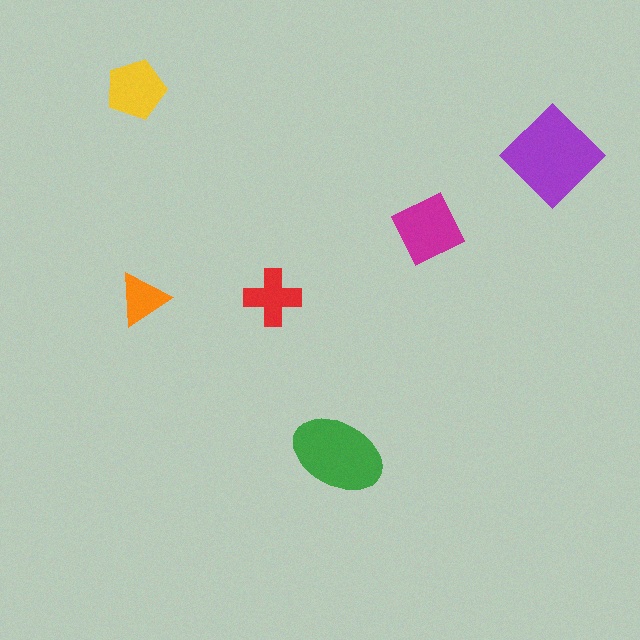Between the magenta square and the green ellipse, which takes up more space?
The green ellipse.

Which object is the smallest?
The orange triangle.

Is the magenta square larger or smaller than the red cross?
Larger.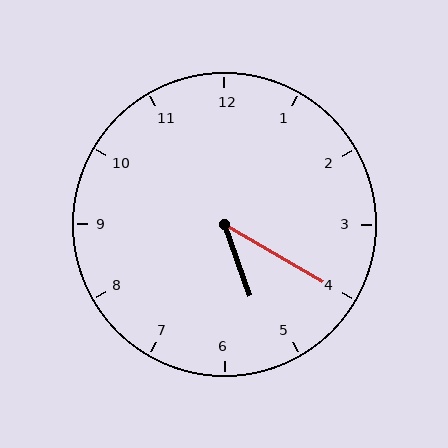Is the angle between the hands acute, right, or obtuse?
It is acute.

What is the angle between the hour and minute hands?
Approximately 40 degrees.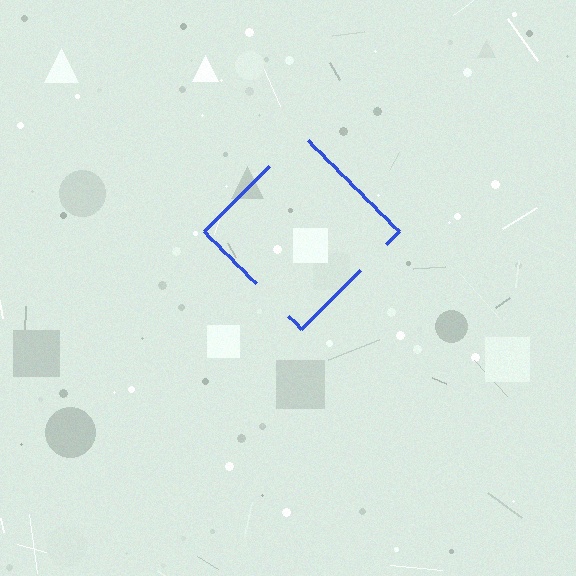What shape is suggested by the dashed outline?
The dashed outline suggests a diamond.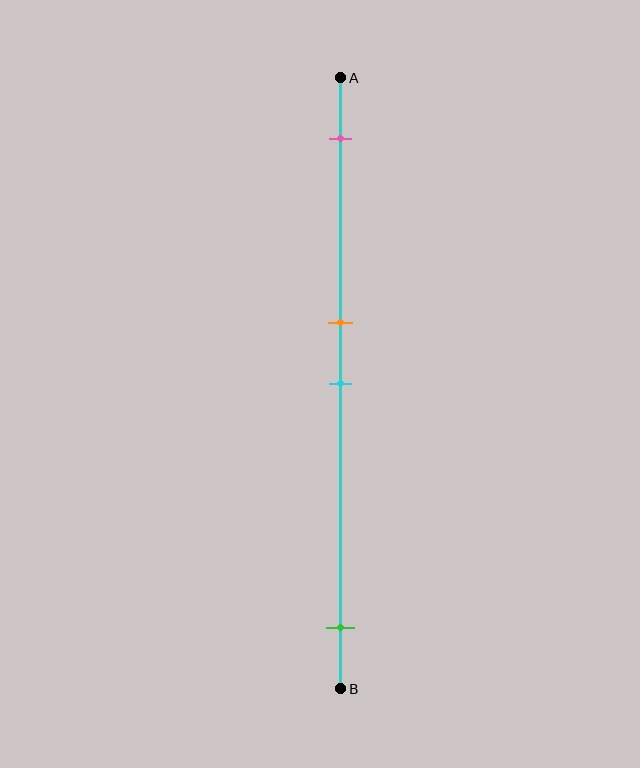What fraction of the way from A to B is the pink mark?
The pink mark is approximately 10% (0.1) of the way from A to B.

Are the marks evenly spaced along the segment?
No, the marks are not evenly spaced.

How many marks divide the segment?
There are 4 marks dividing the segment.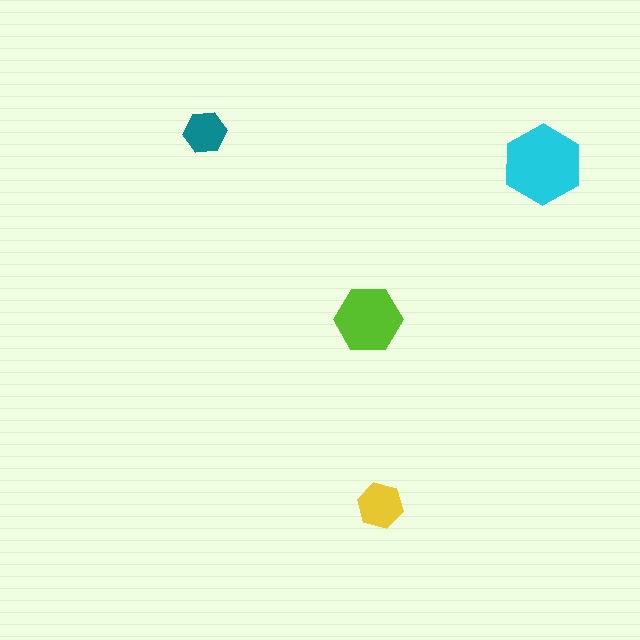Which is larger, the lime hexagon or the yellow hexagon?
The lime one.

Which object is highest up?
The teal hexagon is topmost.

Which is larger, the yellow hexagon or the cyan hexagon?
The cyan one.